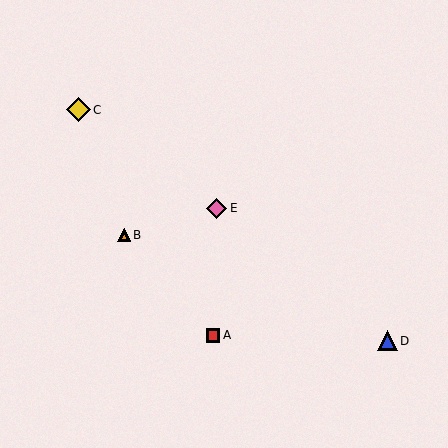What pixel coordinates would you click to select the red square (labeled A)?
Click at (213, 335) to select the red square A.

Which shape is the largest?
The yellow diamond (labeled C) is the largest.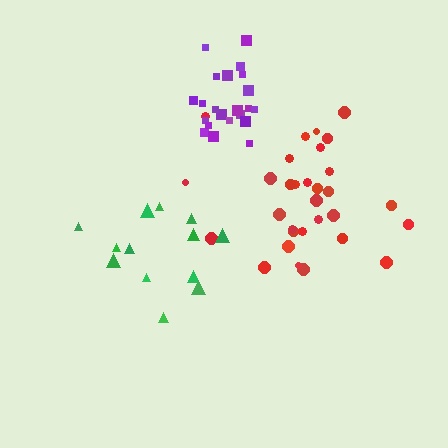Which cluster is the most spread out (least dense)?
Green.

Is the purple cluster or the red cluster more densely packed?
Purple.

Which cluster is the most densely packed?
Purple.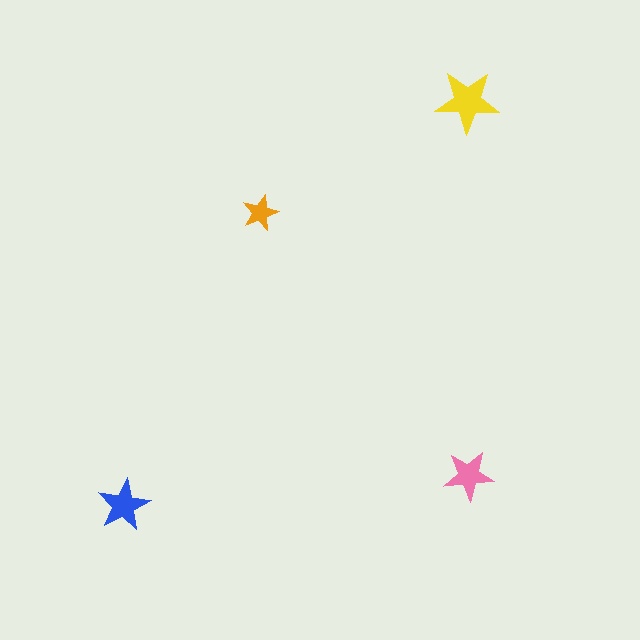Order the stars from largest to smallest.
the yellow one, the blue one, the pink one, the orange one.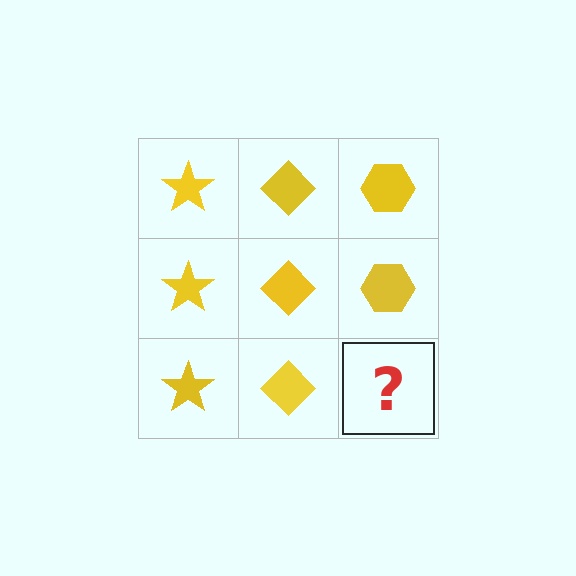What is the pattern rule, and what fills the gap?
The rule is that each column has a consistent shape. The gap should be filled with a yellow hexagon.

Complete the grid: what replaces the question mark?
The question mark should be replaced with a yellow hexagon.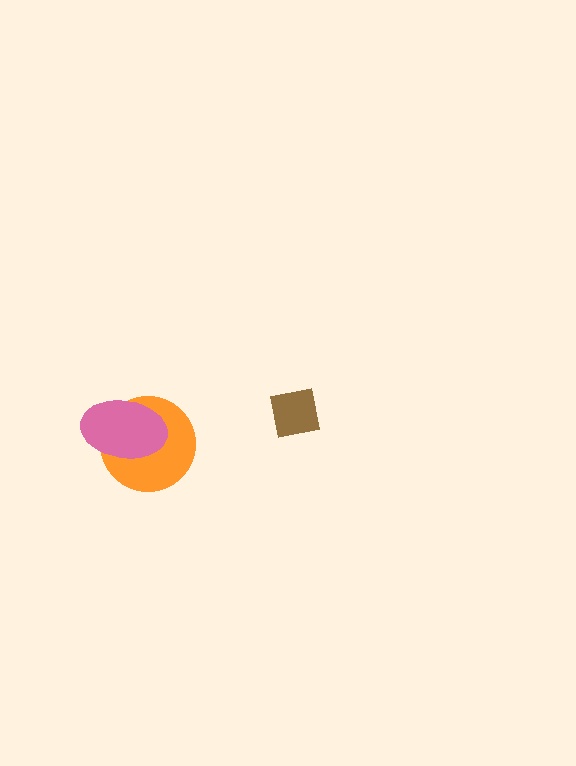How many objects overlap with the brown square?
0 objects overlap with the brown square.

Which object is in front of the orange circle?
The pink ellipse is in front of the orange circle.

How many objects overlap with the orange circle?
1 object overlaps with the orange circle.